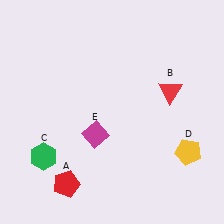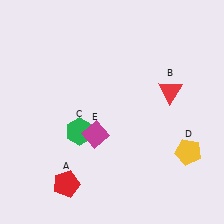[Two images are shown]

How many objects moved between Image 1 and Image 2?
1 object moved between the two images.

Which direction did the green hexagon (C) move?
The green hexagon (C) moved right.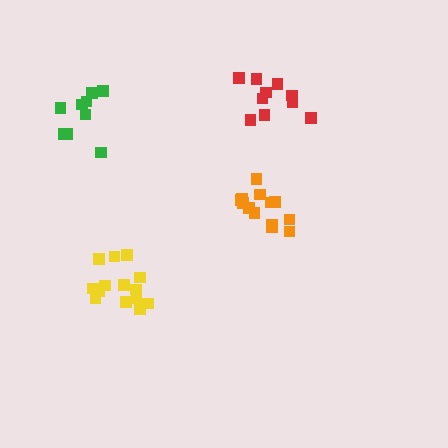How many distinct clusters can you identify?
There are 4 distinct clusters.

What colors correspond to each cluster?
The clusters are colored: orange, red, green, yellow.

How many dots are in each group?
Group 1: 13 dots, Group 2: 10 dots, Group 3: 9 dots, Group 4: 14 dots (46 total).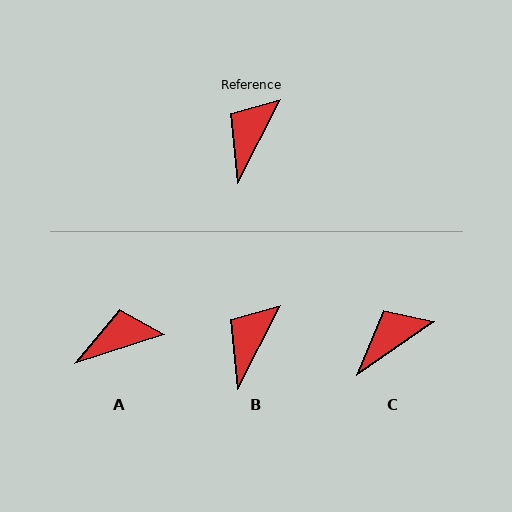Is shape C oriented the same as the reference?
No, it is off by about 29 degrees.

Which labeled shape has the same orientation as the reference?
B.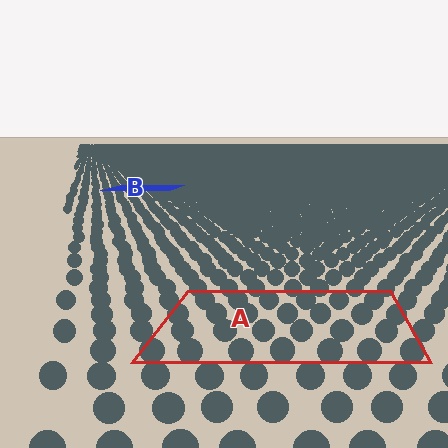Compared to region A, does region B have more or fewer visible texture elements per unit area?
Region B has more texture elements per unit area — they are packed more densely because it is farther away.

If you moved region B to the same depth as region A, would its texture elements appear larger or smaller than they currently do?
They would appear larger. At a closer depth, the same texture elements are projected at a bigger on-screen size.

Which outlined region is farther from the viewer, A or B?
Region B is farther from the viewer — the texture elements inside it appear smaller and more densely packed.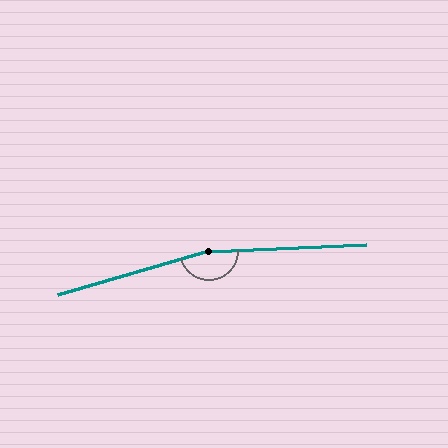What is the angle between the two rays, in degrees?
Approximately 166 degrees.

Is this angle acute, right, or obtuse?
It is obtuse.